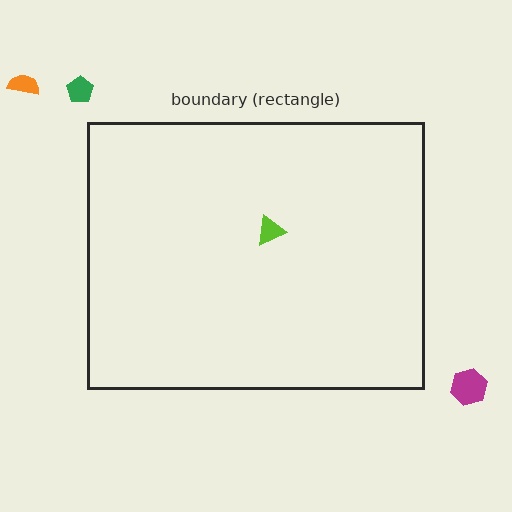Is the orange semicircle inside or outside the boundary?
Outside.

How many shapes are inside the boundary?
1 inside, 3 outside.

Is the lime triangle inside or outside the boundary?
Inside.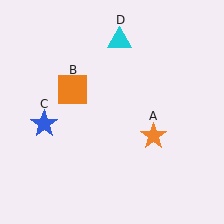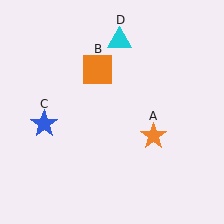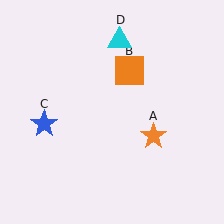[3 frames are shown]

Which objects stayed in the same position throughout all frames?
Orange star (object A) and blue star (object C) and cyan triangle (object D) remained stationary.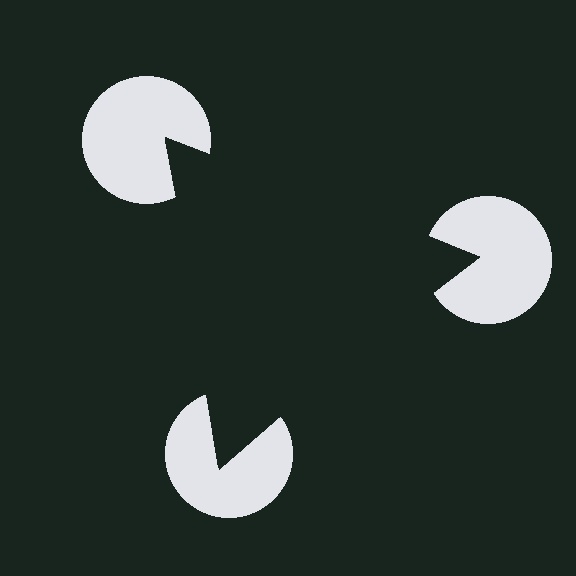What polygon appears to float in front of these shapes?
An illusory triangle — its edges are inferred from the aligned wedge cuts in the pac-man discs, not physically drawn.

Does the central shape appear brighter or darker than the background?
It typically appears slightly darker than the background, even though no actual brightness change is drawn.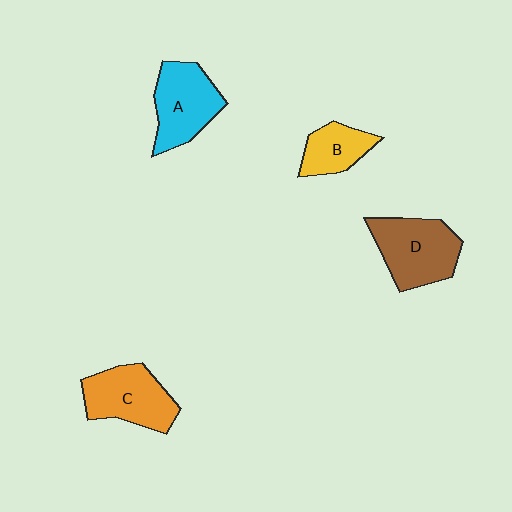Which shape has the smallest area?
Shape B (yellow).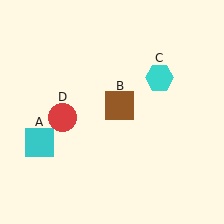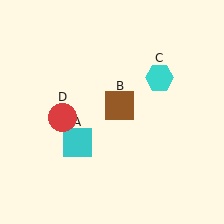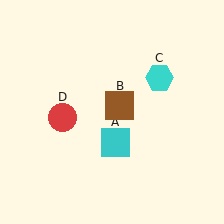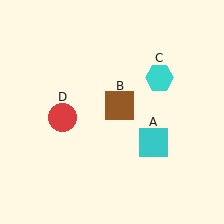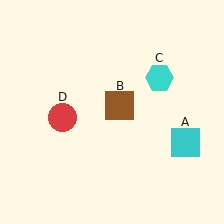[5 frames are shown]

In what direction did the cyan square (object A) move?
The cyan square (object A) moved right.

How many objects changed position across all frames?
1 object changed position: cyan square (object A).